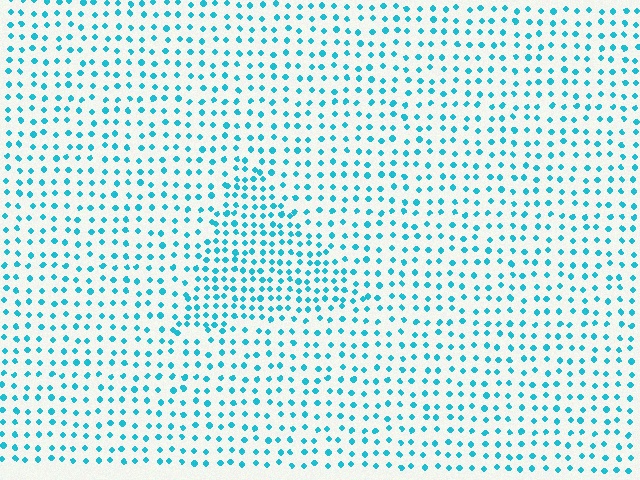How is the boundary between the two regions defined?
The boundary is defined by a change in element density (approximately 1.7x ratio). All elements are the same color, size, and shape.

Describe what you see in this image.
The image contains small cyan elements arranged at two different densities. A triangle-shaped region is visible where the elements are more densely packed than the surrounding area.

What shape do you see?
I see a triangle.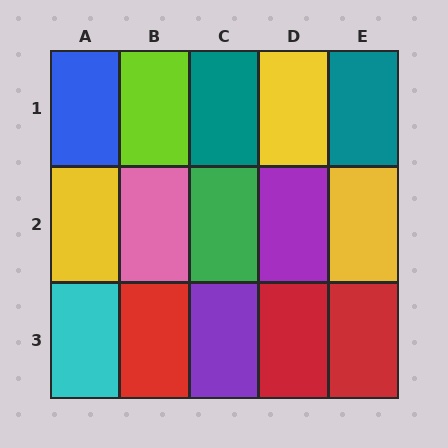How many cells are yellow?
3 cells are yellow.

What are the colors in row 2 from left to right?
Yellow, pink, green, purple, yellow.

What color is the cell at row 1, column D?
Yellow.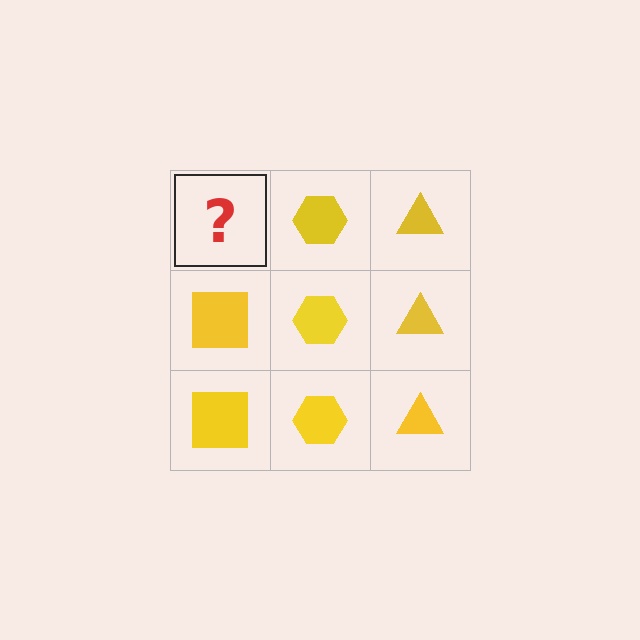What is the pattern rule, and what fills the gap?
The rule is that each column has a consistent shape. The gap should be filled with a yellow square.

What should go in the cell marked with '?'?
The missing cell should contain a yellow square.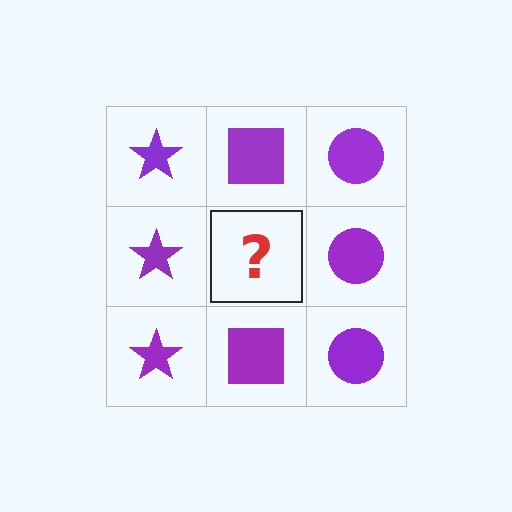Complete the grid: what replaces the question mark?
The question mark should be replaced with a purple square.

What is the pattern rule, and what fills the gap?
The rule is that each column has a consistent shape. The gap should be filled with a purple square.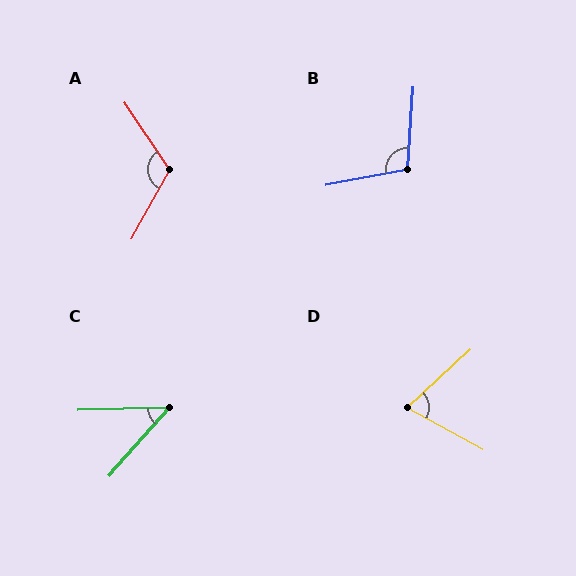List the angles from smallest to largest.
C (47°), D (72°), B (104°), A (117°).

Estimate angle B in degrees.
Approximately 104 degrees.